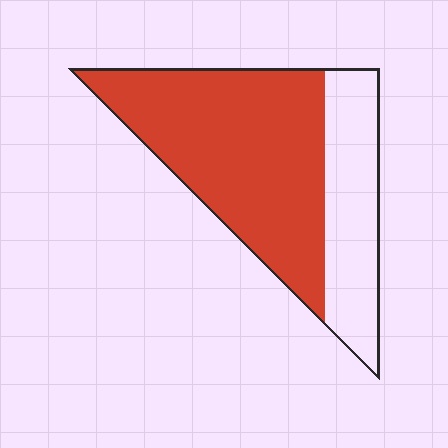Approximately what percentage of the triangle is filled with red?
Approximately 70%.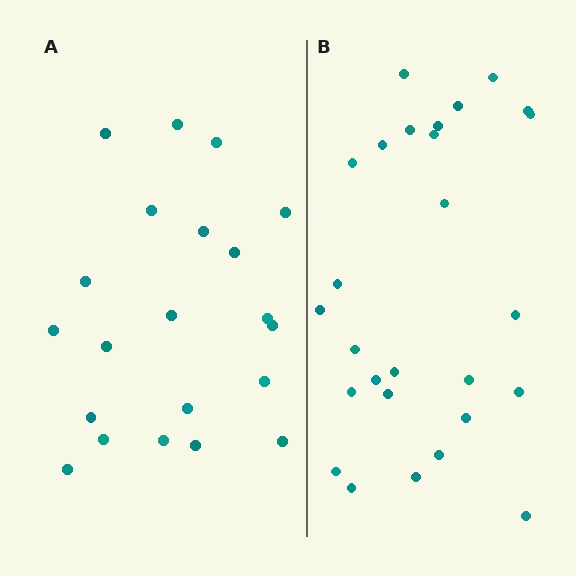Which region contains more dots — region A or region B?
Region B (the right region) has more dots.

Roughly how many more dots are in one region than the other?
Region B has about 6 more dots than region A.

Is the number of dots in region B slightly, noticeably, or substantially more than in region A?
Region B has noticeably more, but not dramatically so. The ratio is roughly 1.3 to 1.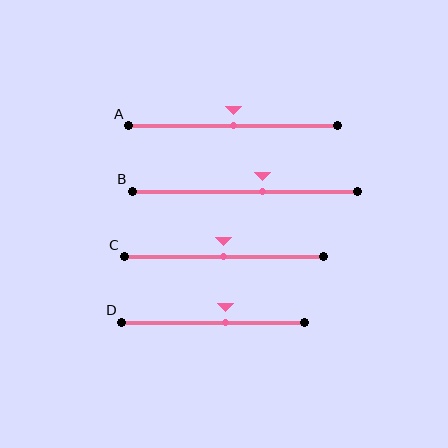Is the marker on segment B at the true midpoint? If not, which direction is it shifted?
No, the marker on segment B is shifted to the right by about 8% of the segment length.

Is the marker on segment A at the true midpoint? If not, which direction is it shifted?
Yes, the marker on segment A is at the true midpoint.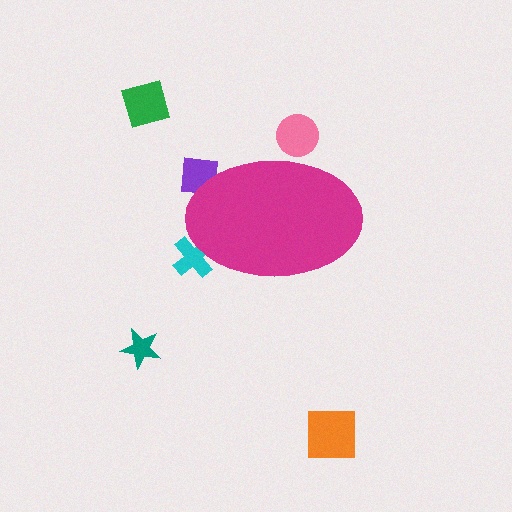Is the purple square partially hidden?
Yes, the purple square is partially hidden behind the magenta ellipse.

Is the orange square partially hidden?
No, the orange square is fully visible.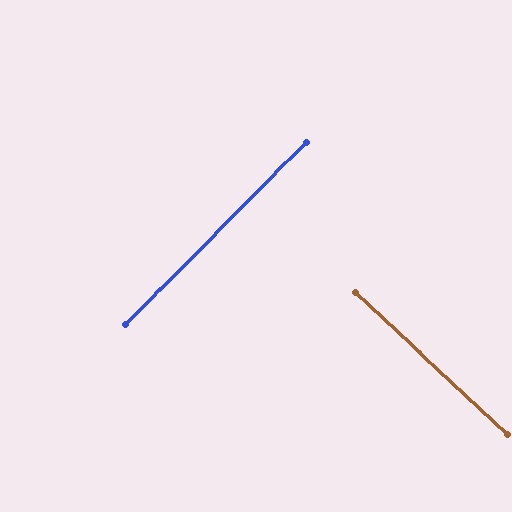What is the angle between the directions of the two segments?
Approximately 89 degrees.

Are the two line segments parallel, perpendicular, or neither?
Perpendicular — they meet at approximately 89°.